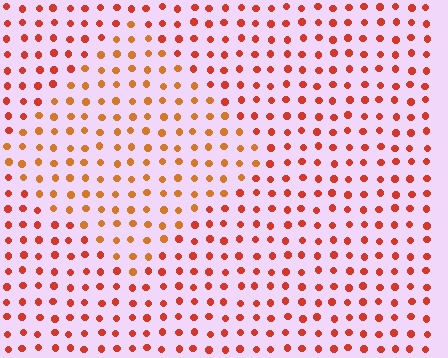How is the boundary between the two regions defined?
The boundary is defined purely by a slight shift in hue (about 23 degrees). Spacing, size, and orientation are identical on both sides.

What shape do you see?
I see a diamond.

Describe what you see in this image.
The image is filled with small red elements in a uniform arrangement. A diamond-shaped region is visible where the elements are tinted to a slightly different hue, forming a subtle color boundary.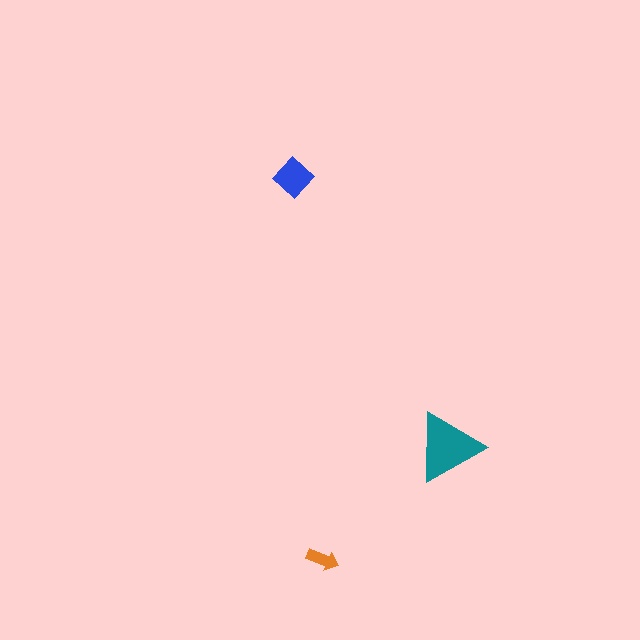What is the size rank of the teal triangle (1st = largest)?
1st.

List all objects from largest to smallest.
The teal triangle, the blue diamond, the orange arrow.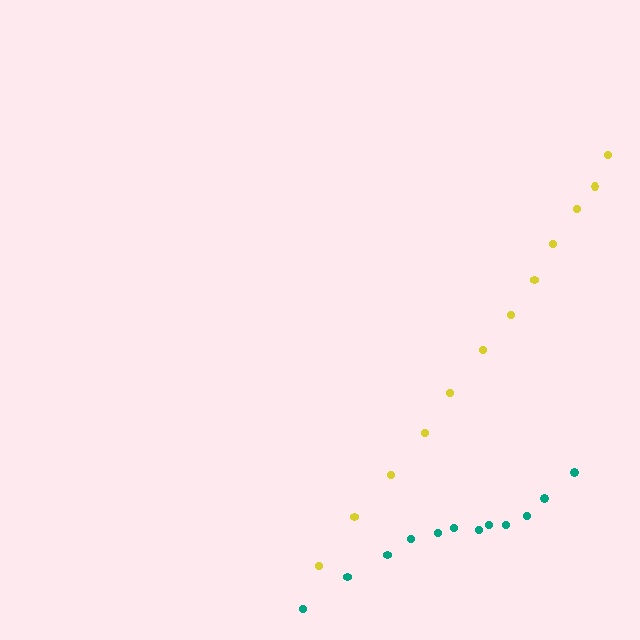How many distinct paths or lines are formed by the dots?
There are 2 distinct paths.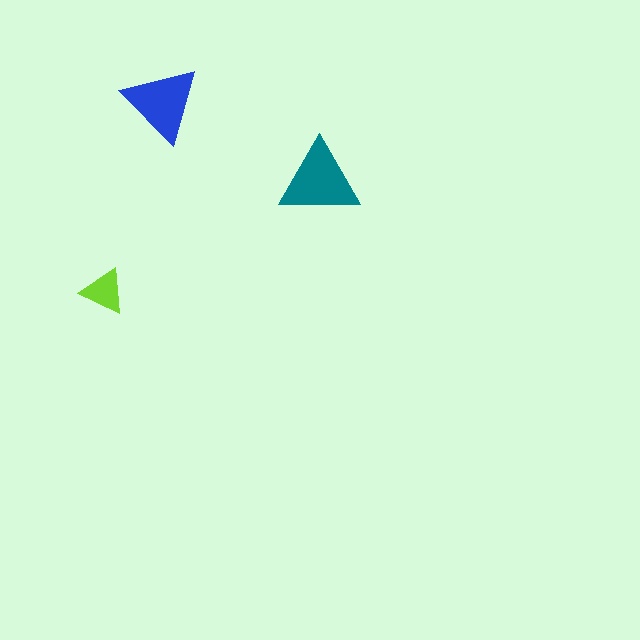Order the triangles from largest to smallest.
the teal one, the blue one, the lime one.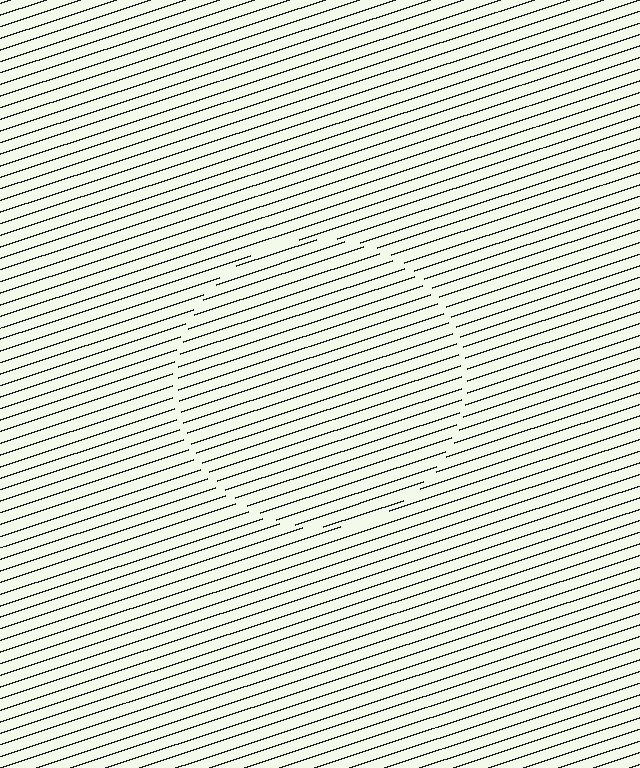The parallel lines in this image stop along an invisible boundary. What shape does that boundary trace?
An illusory circle. The interior of the shape contains the same grating, shifted by half a period — the contour is defined by the phase discontinuity where line-ends from the inner and outer gratings abut.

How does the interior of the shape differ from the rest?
The interior of the shape contains the same grating, shifted by half a period — the contour is defined by the phase discontinuity where line-ends from the inner and outer gratings abut.